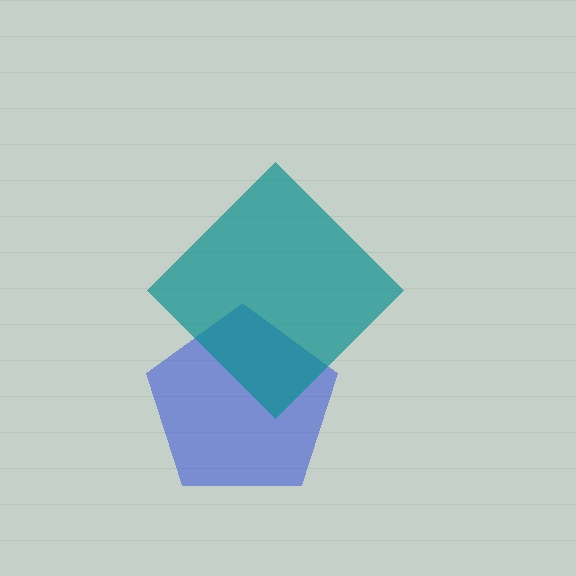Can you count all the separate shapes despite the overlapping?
Yes, there are 2 separate shapes.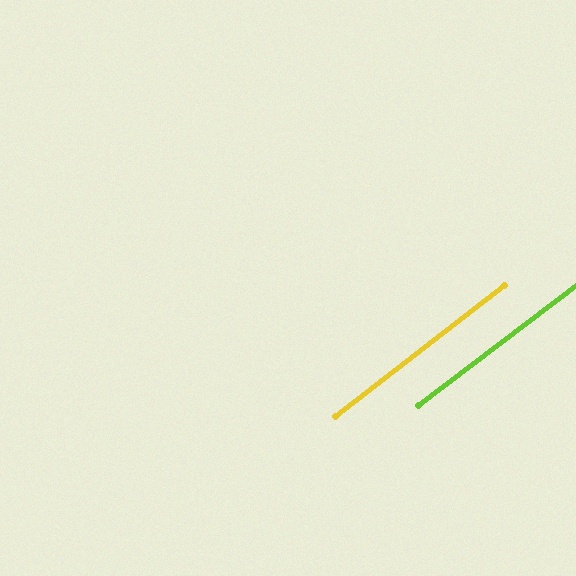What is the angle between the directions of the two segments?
Approximately 1 degree.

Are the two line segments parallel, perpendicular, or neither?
Parallel — their directions differ by only 0.6°.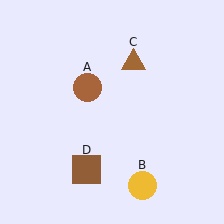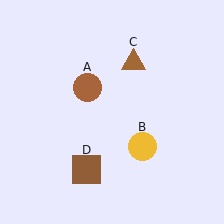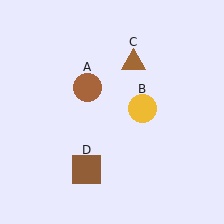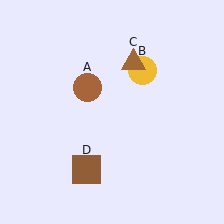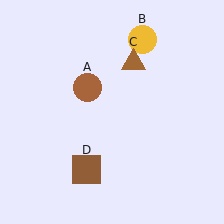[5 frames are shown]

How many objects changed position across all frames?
1 object changed position: yellow circle (object B).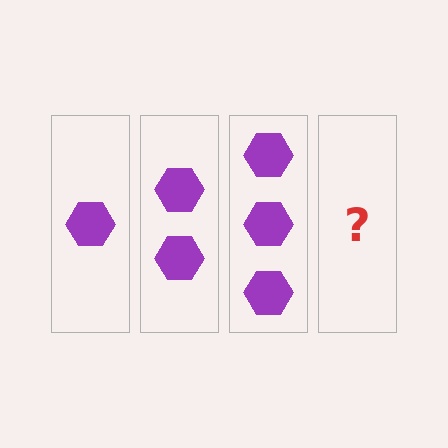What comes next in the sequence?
The next element should be 4 hexagons.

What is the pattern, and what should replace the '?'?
The pattern is that each step adds one more hexagon. The '?' should be 4 hexagons.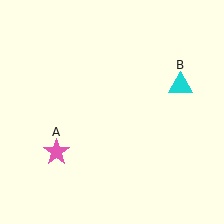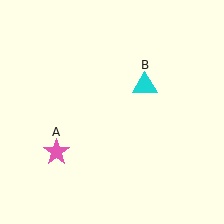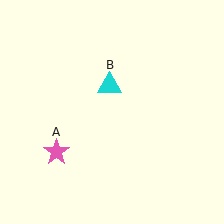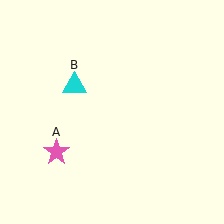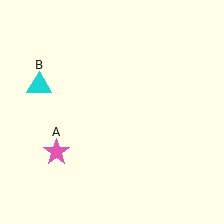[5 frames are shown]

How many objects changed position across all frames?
1 object changed position: cyan triangle (object B).